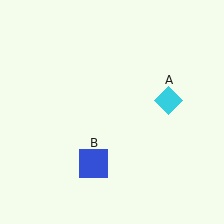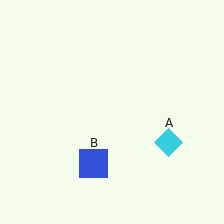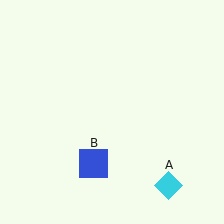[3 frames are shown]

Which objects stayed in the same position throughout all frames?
Blue square (object B) remained stationary.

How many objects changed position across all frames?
1 object changed position: cyan diamond (object A).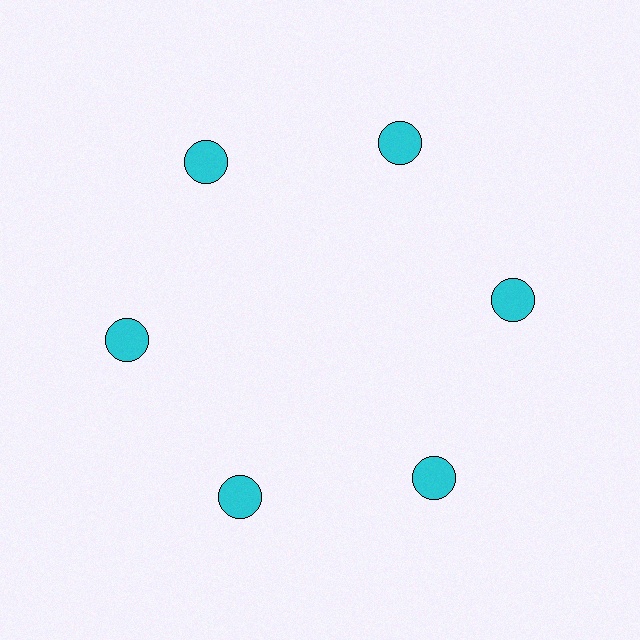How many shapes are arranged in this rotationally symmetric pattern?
There are 6 shapes, arranged in 6 groups of 1.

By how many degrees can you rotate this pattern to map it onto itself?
The pattern maps onto itself every 60 degrees of rotation.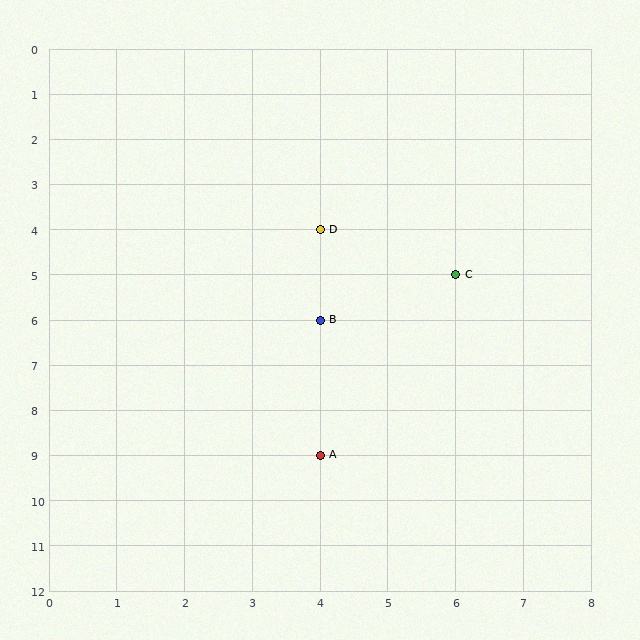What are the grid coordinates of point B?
Point B is at grid coordinates (4, 6).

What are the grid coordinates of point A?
Point A is at grid coordinates (4, 9).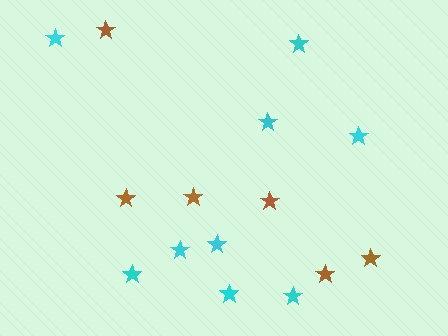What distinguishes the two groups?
There are 2 groups: one group of brown stars (6) and one group of cyan stars (9).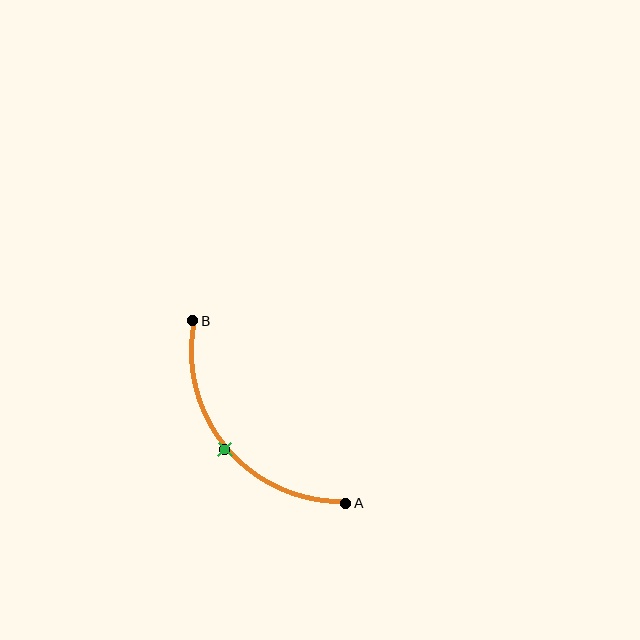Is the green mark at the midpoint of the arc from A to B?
Yes. The green mark lies on the arc at equal arc-length from both A and B — it is the arc midpoint.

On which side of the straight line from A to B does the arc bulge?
The arc bulges below and to the left of the straight line connecting A and B.